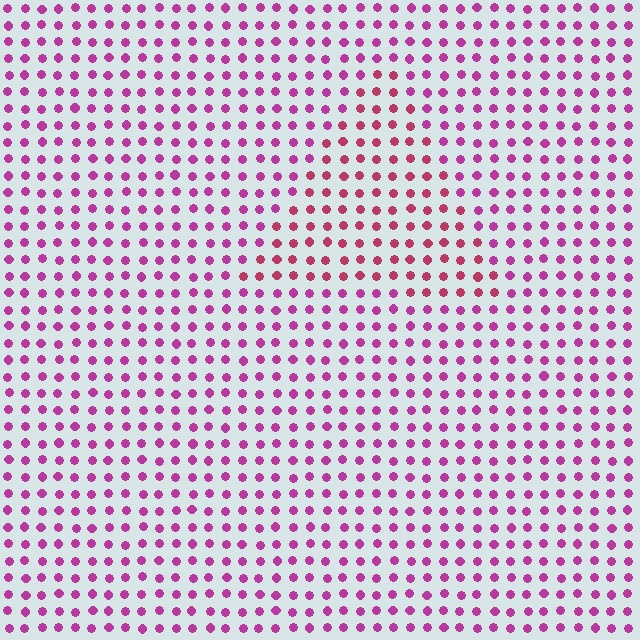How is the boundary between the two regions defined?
The boundary is defined purely by a slight shift in hue (about 28 degrees). Spacing, size, and orientation are identical on both sides.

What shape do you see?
I see a triangle.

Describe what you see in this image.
The image is filled with small magenta elements in a uniform arrangement. A triangle-shaped region is visible where the elements are tinted to a slightly different hue, forming a subtle color boundary.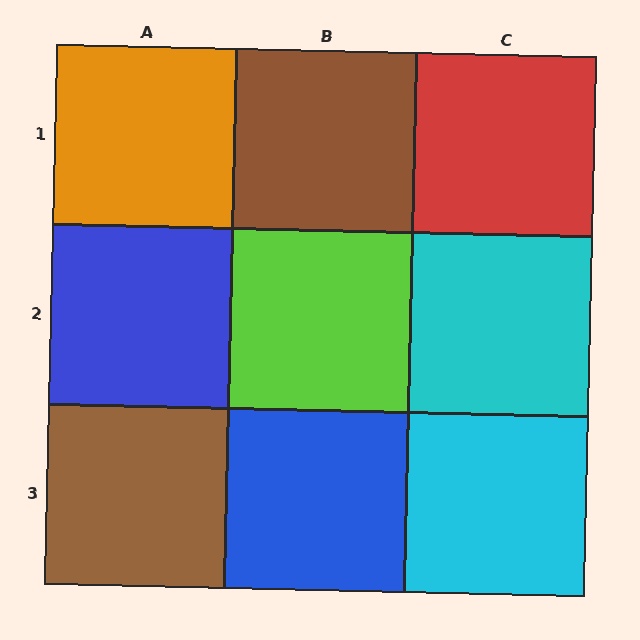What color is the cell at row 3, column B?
Blue.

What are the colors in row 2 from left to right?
Blue, lime, cyan.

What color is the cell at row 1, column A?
Orange.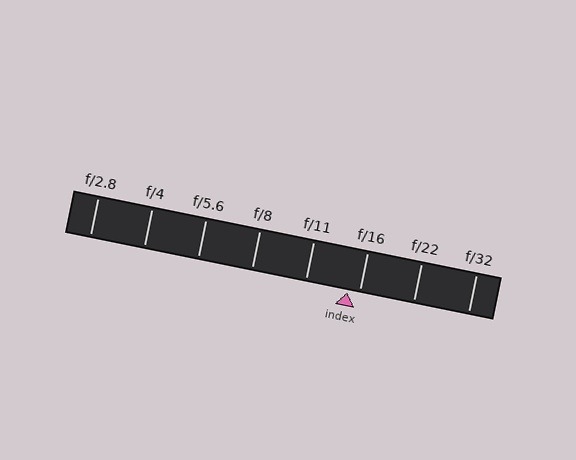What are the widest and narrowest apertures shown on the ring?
The widest aperture shown is f/2.8 and the narrowest is f/32.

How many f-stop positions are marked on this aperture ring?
There are 8 f-stop positions marked.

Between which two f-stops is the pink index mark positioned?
The index mark is between f/11 and f/16.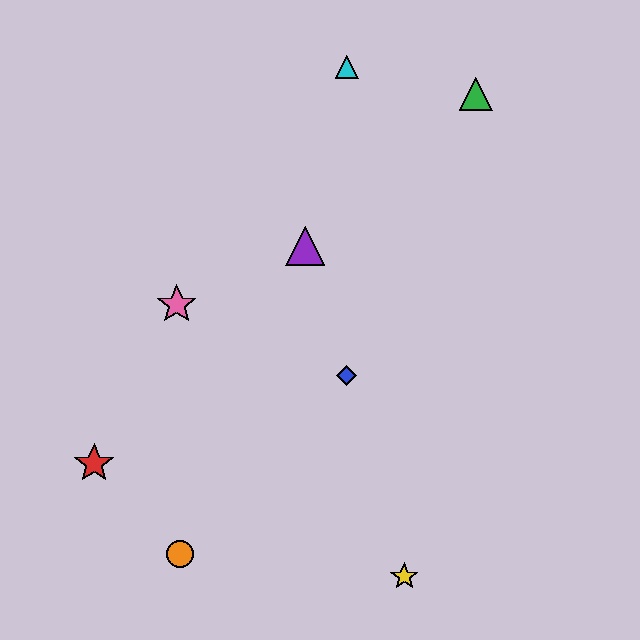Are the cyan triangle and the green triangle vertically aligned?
No, the cyan triangle is at x≈347 and the green triangle is at x≈476.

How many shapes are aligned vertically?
2 shapes (the blue diamond, the cyan triangle) are aligned vertically.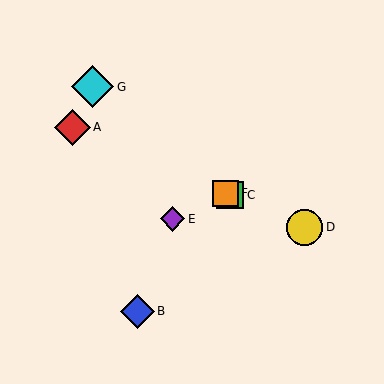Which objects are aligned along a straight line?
Objects A, C, D, F are aligned along a straight line.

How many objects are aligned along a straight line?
4 objects (A, C, D, F) are aligned along a straight line.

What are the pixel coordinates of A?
Object A is at (72, 127).